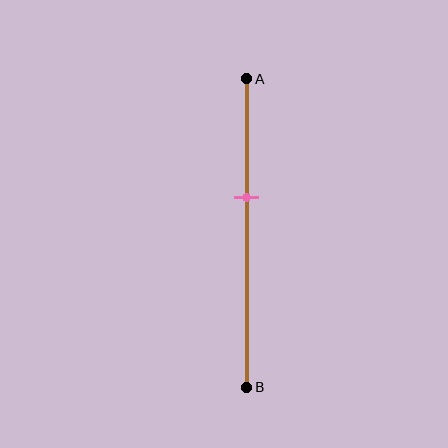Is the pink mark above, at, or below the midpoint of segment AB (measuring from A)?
The pink mark is above the midpoint of segment AB.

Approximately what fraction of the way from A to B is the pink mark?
The pink mark is approximately 40% of the way from A to B.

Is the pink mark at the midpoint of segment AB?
No, the mark is at about 40% from A, not at the 50% midpoint.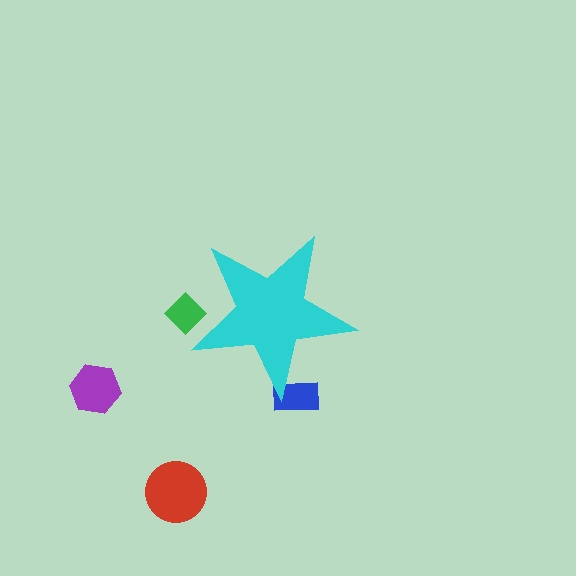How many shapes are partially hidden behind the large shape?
2 shapes are partially hidden.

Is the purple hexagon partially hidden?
No, the purple hexagon is fully visible.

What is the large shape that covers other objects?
A cyan star.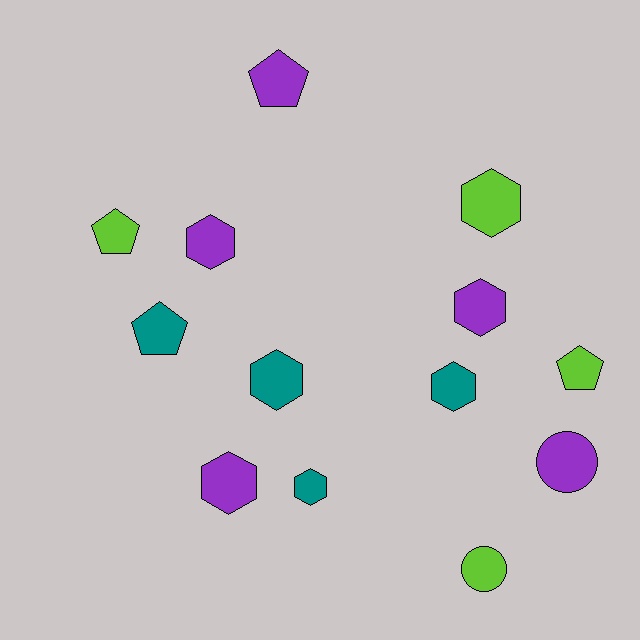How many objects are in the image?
There are 13 objects.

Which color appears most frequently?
Purple, with 5 objects.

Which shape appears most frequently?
Hexagon, with 7 objects.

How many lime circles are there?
There is 1 lime circle.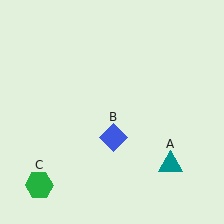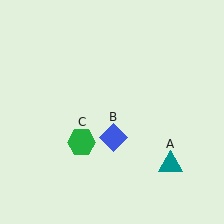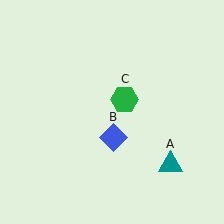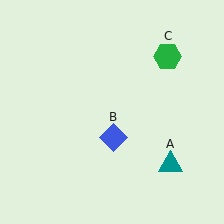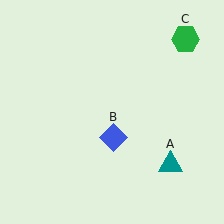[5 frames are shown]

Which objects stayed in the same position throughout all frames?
Teal triangle (object A) and blue diamond (object B) remained stationary.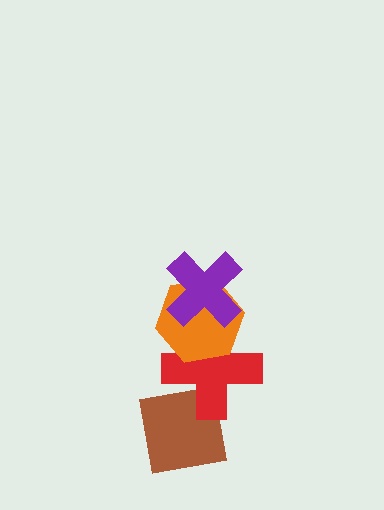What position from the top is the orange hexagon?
The orange hexagon is 2nd from the top.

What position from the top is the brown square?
The brown square is 4th from the top.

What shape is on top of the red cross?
The orange hexagon is on top of the red cross.